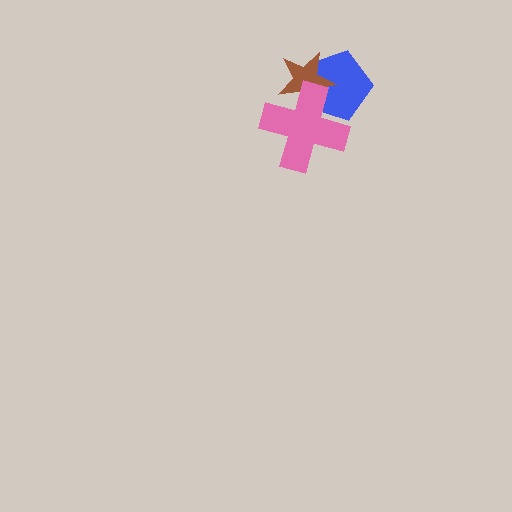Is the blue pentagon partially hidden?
Yes, it is partially covered by another shape.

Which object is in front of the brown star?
The pink cross is in front of the brown star.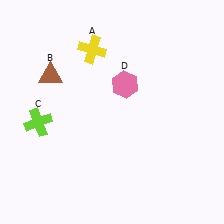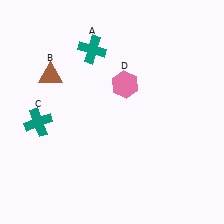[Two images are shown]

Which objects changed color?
A changed from yellow to teal. C changed from lime to teal.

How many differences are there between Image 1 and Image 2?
There are 2 differences between the two images.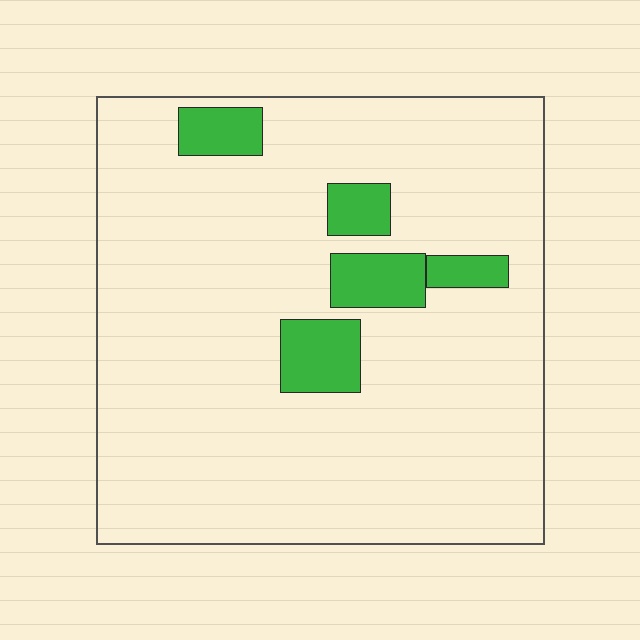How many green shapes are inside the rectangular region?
5.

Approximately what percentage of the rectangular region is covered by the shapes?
Approximately 10%.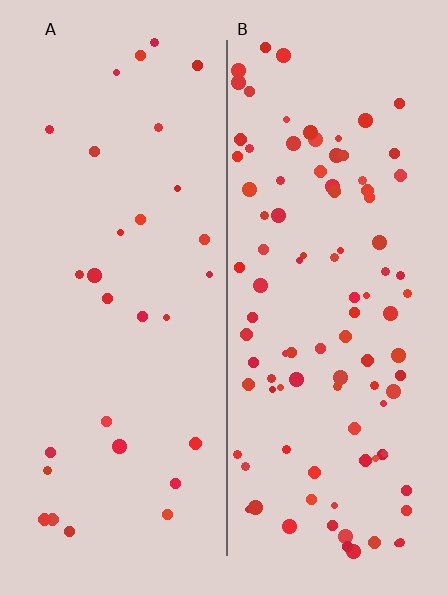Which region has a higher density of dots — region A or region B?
B (the right).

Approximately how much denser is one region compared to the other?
Approximately 3.3× — region B over region A.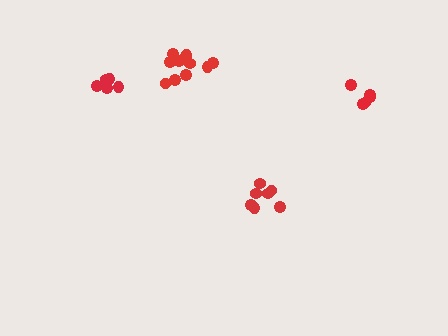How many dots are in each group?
Group 1: 5 dots, Group 2: 5 dots, Group 3: 7 dots, Group 4: 11 dots (28 total).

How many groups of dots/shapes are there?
There are 4 groups.